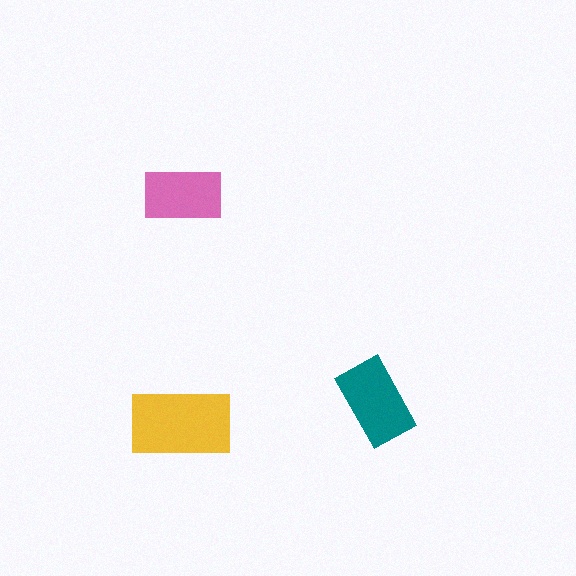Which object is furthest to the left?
The yellow rectangle is leftmost.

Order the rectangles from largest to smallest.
the yellow one, the teal one, the pink one.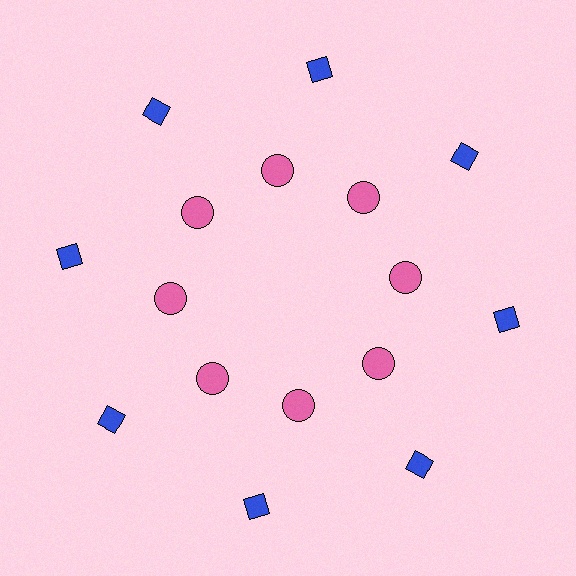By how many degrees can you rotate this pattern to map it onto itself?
The pattern maps onto itself every 45 degrees of rotation.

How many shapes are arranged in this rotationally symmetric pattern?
There are 16 shapes, arranged in 8 groups of 2.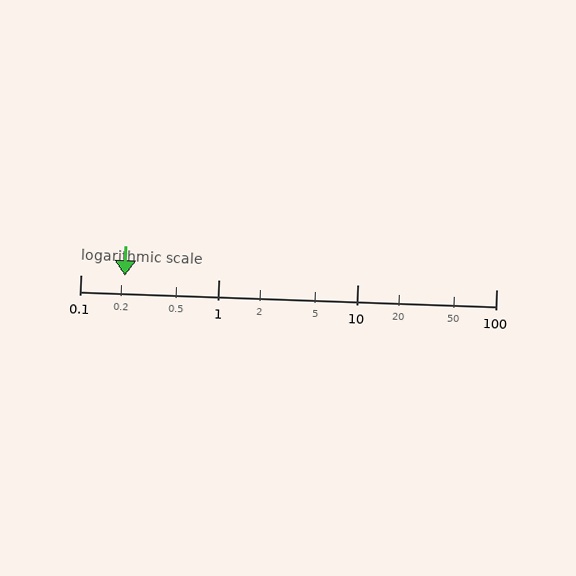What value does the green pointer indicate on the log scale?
The pointer indicates approximately 0.21.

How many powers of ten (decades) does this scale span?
The scale spans 3 decades, from 0.1 to 100.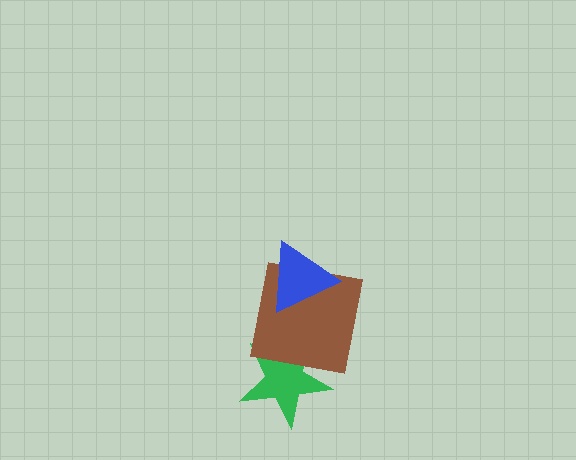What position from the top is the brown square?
The brown square is 2nd from the top.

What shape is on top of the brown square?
The blue triangle is on top of the brown square.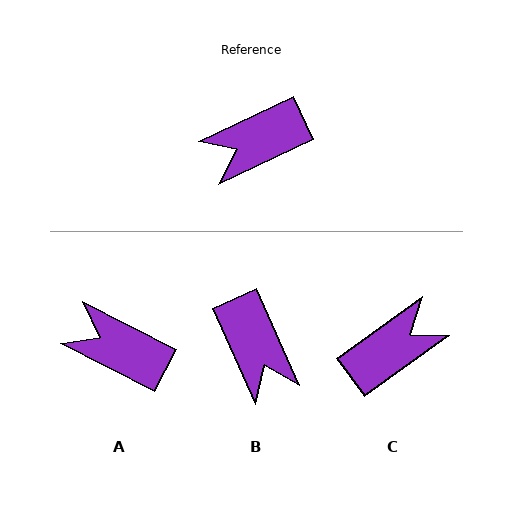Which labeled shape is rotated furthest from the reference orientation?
C, about 169 degrees away.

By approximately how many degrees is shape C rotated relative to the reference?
Approximately 169 degrees clockwise.